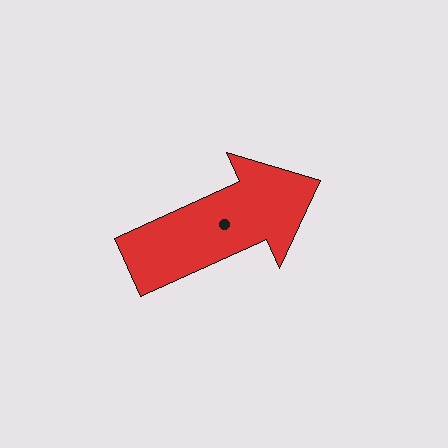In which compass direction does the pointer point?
Northeast.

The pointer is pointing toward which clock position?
Roughly 2 o'clock.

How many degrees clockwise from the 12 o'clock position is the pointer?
Approximately 66 degrees.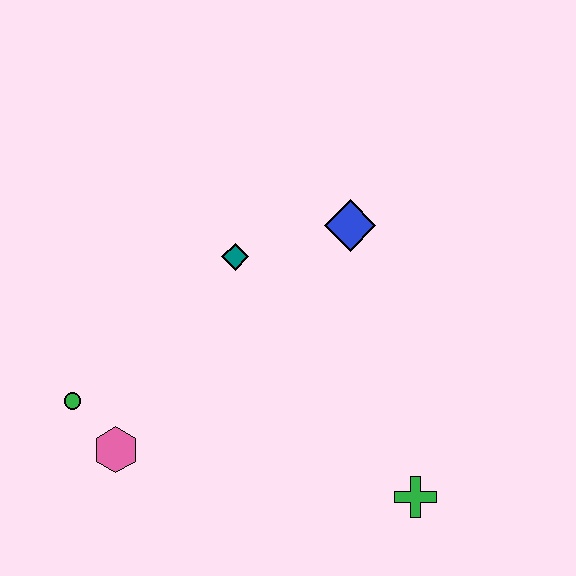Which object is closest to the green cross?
The blue diamond is closest to the green cross.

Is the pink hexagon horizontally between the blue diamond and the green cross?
No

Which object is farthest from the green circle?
The green cross is farthest from the green circle.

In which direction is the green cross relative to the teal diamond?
The green cross is below the teal diamond.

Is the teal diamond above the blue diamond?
No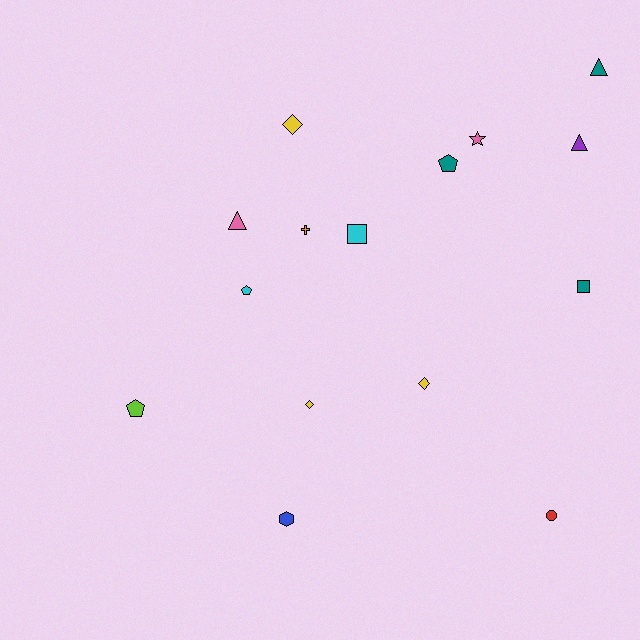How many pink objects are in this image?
There are 2 pink objects.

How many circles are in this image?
There is 1 circle.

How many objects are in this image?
There are 15 objects.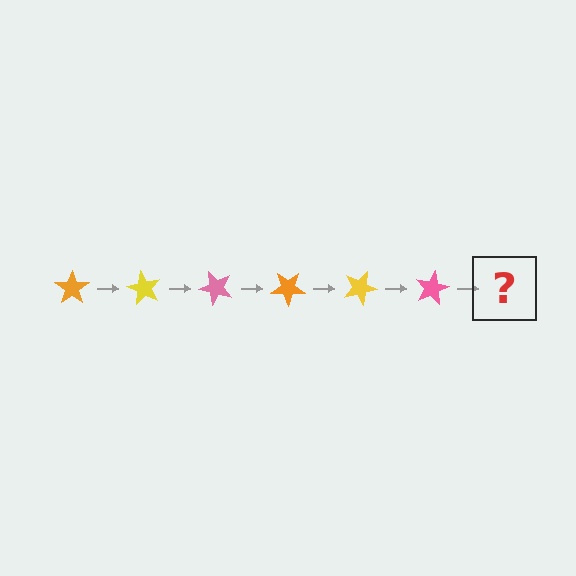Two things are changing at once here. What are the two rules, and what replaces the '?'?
The two rules are that it rotates 60 degrees each step and the color cycles through orange, yellow, and pink. The '?' should be an orange star, rotated 360 degrees from the start.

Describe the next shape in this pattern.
It should be an orange star, rotated 360 degrees from the start.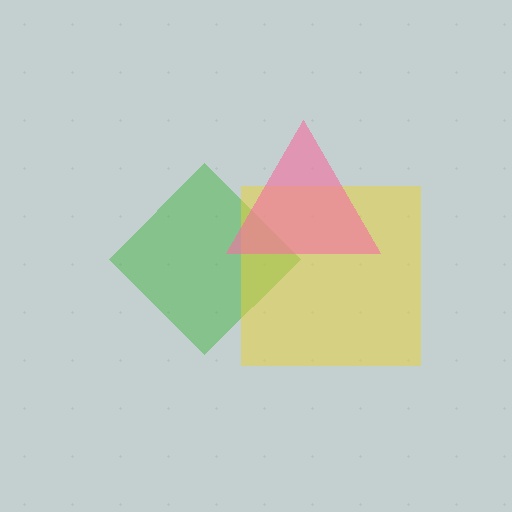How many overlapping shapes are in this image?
There are 3 overlapping shapes in the image.